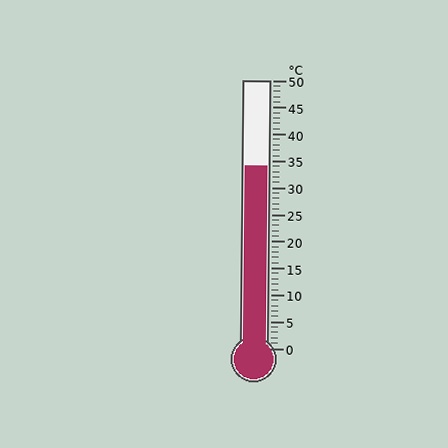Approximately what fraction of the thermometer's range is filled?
The thermometer is filled to approximately 70% of its range.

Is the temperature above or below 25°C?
The temperature is above 25°C.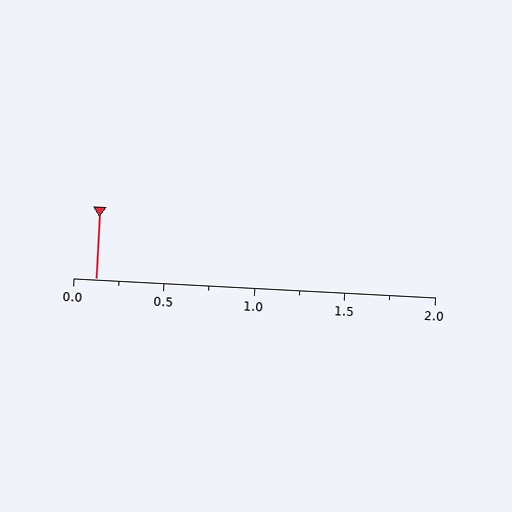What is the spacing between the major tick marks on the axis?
The major ticks are spaced 0.5 apart.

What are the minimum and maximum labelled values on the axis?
The axis runs from 0.0 to 2.0.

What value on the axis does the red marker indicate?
The marker indicates approximately 0.12.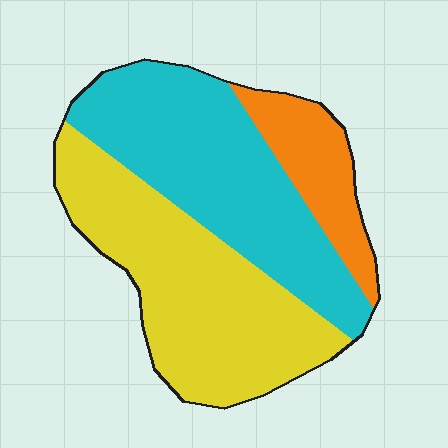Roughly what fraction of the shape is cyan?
Cyan covers 41% of the shape.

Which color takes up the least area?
Orange, at roughly 15%.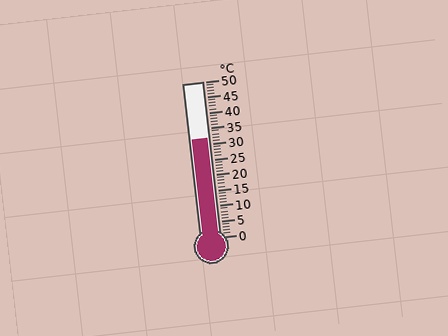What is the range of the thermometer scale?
The thermometer scale ranges from 0°C to 50°C.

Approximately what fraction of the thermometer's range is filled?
The thermometer is filled to approximately 65% of its range.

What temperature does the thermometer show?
The thermometer shows approximately 32°C.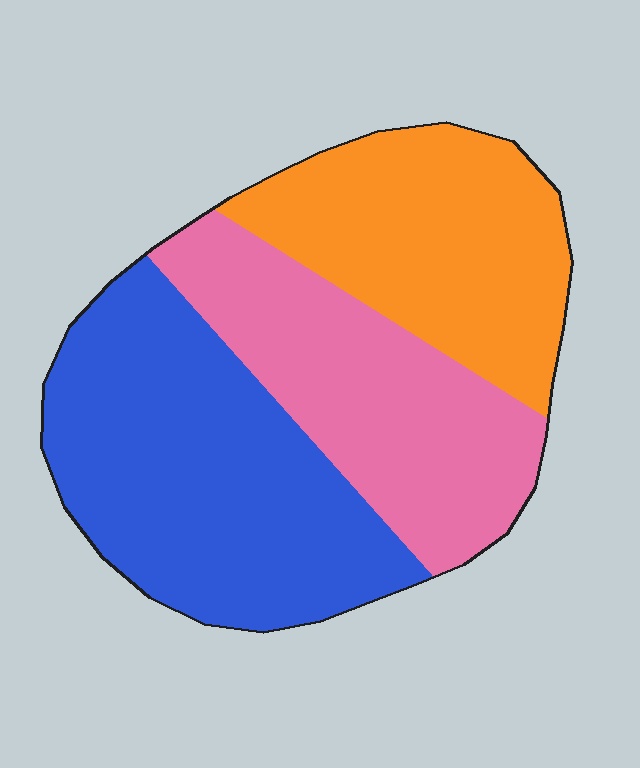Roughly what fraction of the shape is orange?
Orange takes up between a sixth and a third of the shape.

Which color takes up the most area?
Blue, at roughly 40%.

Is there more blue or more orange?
Blue.